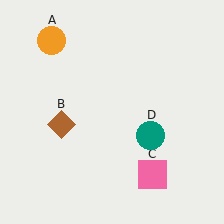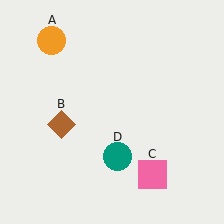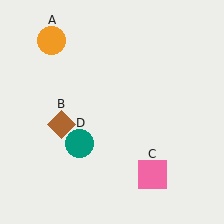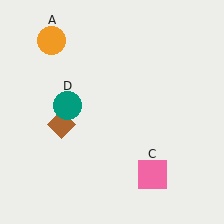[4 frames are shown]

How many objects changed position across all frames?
1 object changed position: teal circle (object D).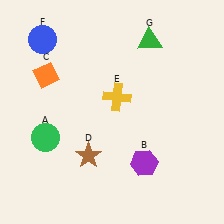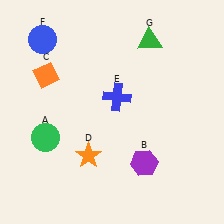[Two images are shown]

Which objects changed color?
D changed from brown to orange. E changed from yellow to blue.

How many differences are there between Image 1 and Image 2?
There are 2 differences between the two images.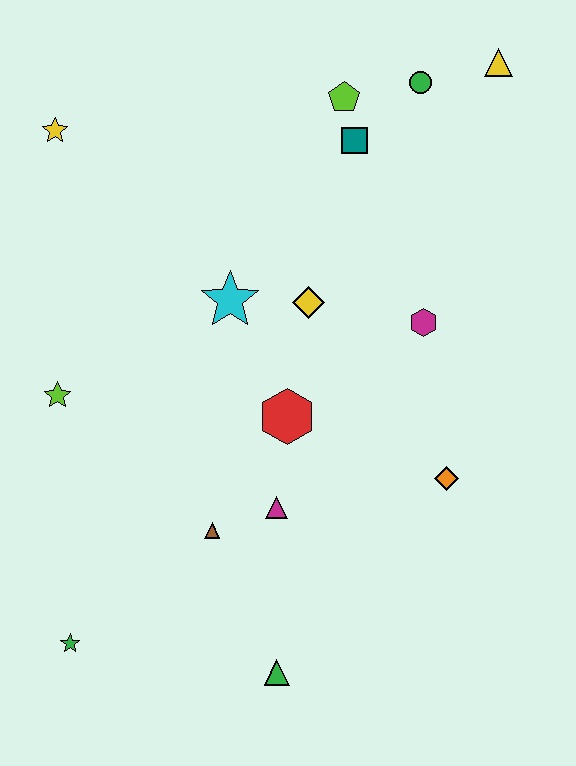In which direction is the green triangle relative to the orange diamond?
The green triangle is below the orange diamond.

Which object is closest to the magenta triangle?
The brown triangle is closest to the magenta triangle.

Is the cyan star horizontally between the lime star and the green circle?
Yes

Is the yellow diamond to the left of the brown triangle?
No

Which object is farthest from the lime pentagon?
The green star is farthest from the lime pentagon.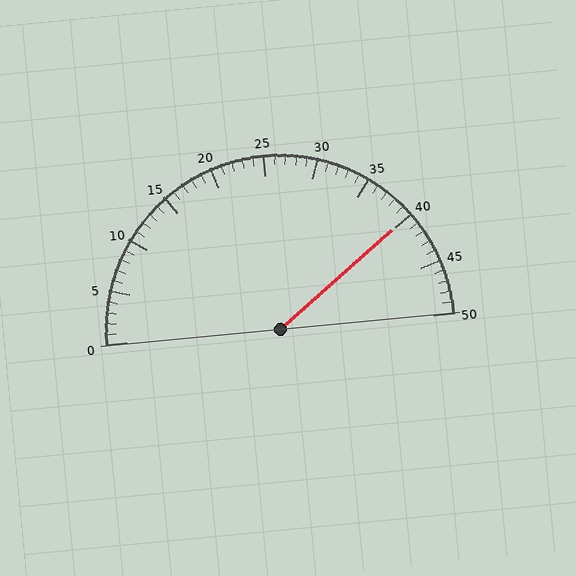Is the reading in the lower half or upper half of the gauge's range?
The reading is in the upper half of the range (0 to 50).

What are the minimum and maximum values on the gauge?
The gauge ranges from 0 to 50.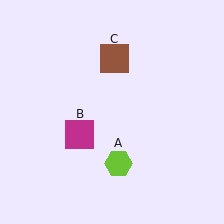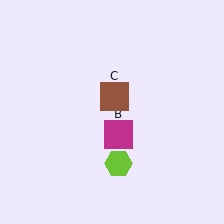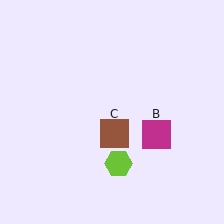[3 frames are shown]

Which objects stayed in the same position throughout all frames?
Lime hexagon (object A) remained stationary.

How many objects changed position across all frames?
2 objects changed position: magenta square (object B), brown square (object C).